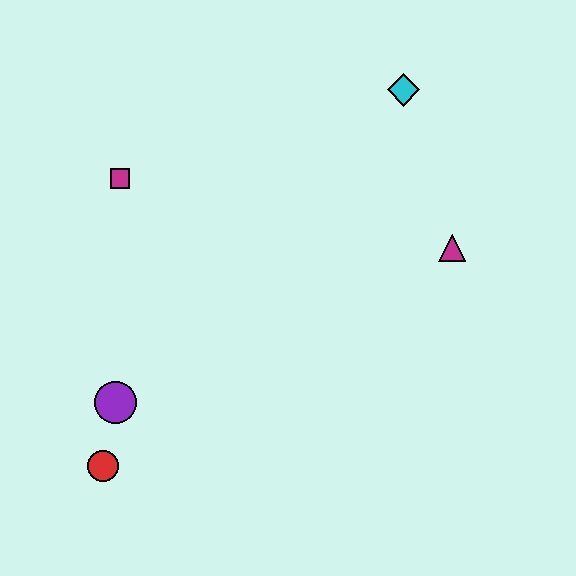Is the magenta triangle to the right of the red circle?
Yes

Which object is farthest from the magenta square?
The magenta triangle is farthest from the magenta square.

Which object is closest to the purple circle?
The red circle is closest to the purple circle.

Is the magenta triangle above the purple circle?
Yes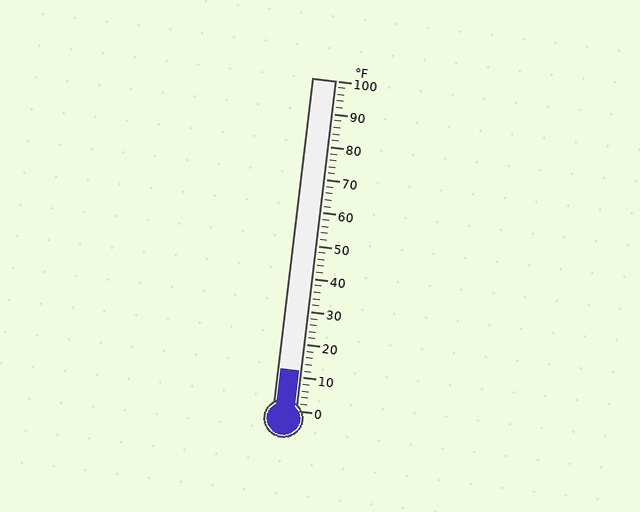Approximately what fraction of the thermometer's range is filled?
The thermometer is filled to approximately 10% of its range.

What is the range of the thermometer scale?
The thermometer scale ranges from 0°F to 100°F.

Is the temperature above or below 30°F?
The temperature is below 30°F.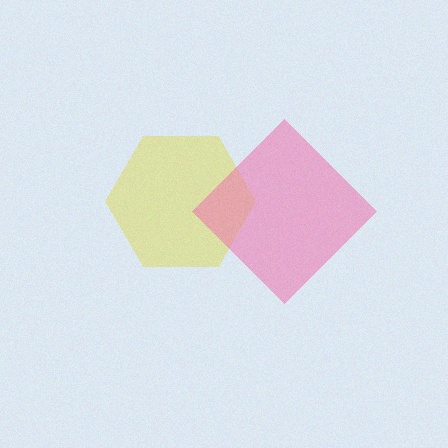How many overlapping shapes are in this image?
There are 2 overlapping shapes in the image.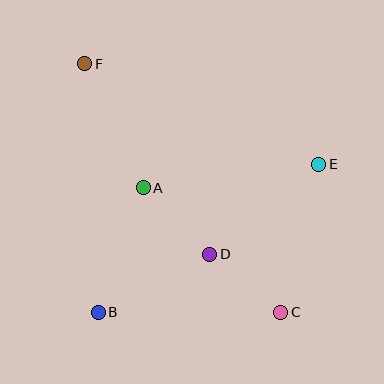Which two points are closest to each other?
Points C and D are closest to each other.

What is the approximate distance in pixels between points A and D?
The distance between A and D is approximately 94 pixels.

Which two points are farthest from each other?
Points C and F are farthest from each other.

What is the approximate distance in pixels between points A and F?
The distance between A and F is approximately 137 pixels.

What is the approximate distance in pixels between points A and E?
The distance between A and E is approximately 177 pixels.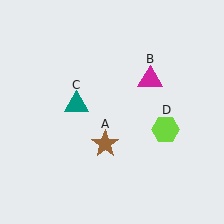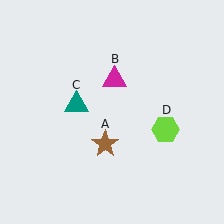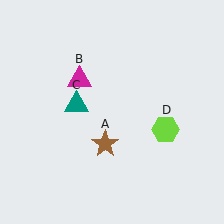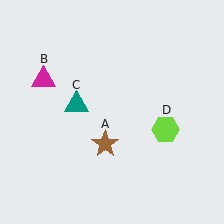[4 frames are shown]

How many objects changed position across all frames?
1 object changed position: magenta triangle (object B).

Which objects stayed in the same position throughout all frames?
Brown star (object A) and teal triangle (object C) and lime hexagon (object D) remained stationary.